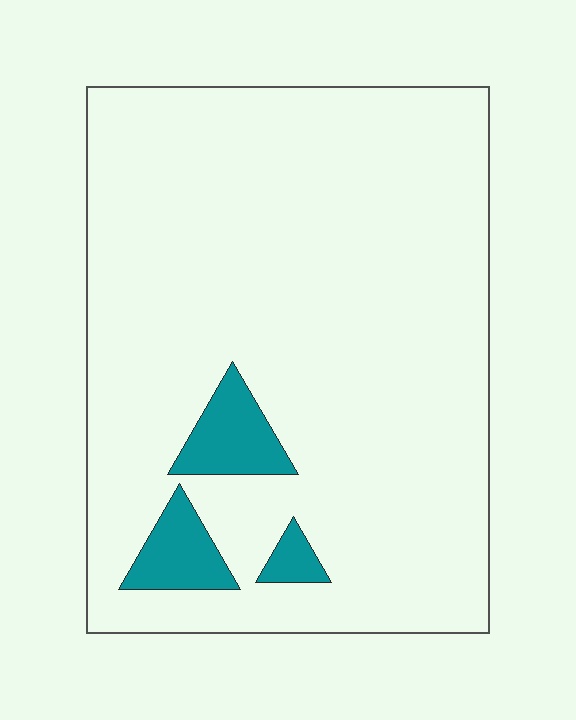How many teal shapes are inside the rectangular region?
3.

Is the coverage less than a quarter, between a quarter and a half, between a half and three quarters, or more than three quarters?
Less than a quarter.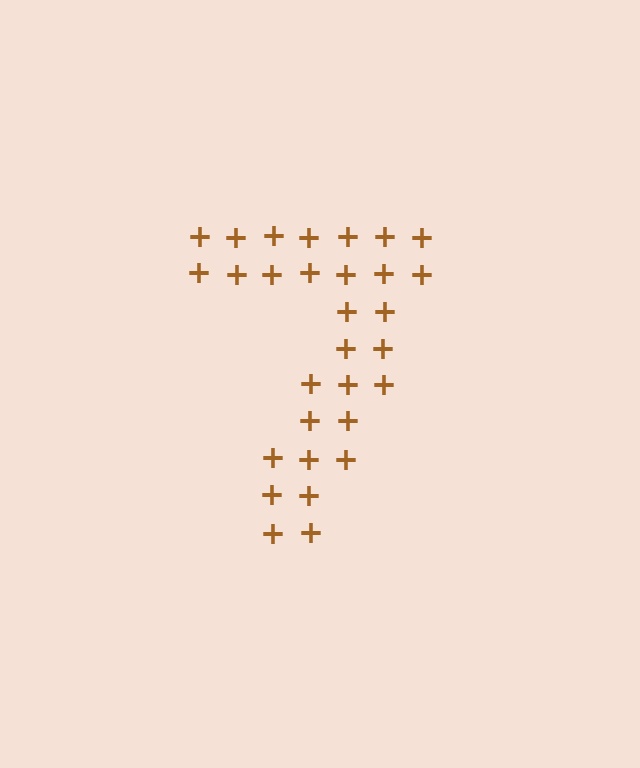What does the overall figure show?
The overall figure shows the digit 7.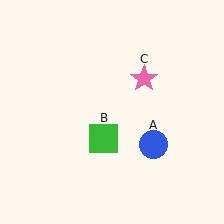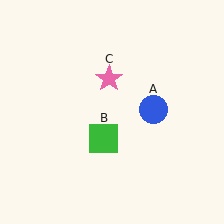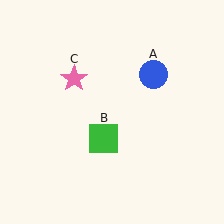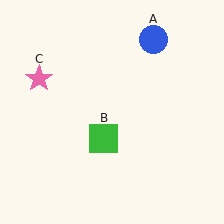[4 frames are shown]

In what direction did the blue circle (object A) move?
The blue circle (object A) moved up.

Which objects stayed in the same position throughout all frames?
Green square (object B) remained stationary.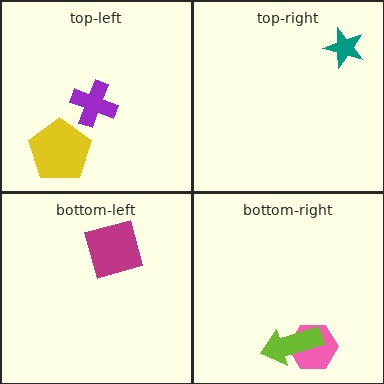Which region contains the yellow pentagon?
The top-left region.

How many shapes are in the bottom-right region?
2.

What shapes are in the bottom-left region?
The magenta diamond.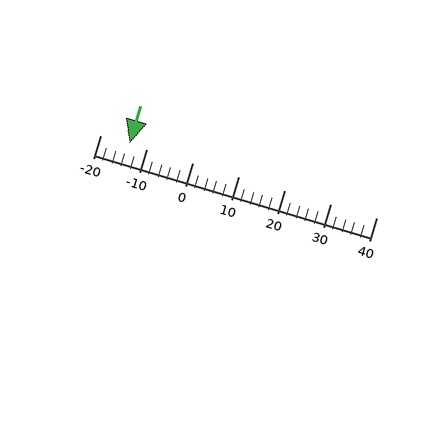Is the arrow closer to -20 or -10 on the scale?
The arrow is closer to -10.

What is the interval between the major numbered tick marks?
The major tick marks are spaced 10 units apart.